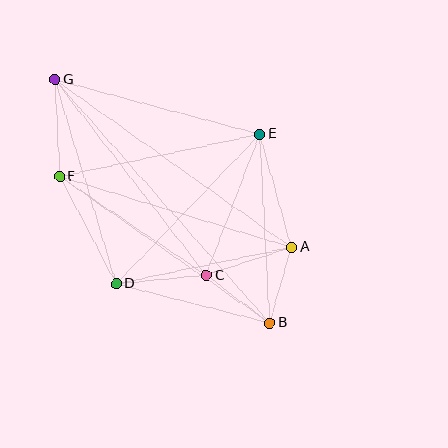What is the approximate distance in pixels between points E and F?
The distance between E and F is approximately 205 pixels.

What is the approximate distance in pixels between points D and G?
The distance between D and G is approximately 213 pixels.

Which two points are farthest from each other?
Points B and G are farthest from each other.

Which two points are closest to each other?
Points A and B are closest to each other.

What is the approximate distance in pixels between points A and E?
The distance between A and E is approximately 118 pixels.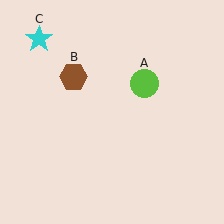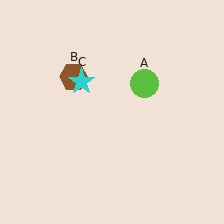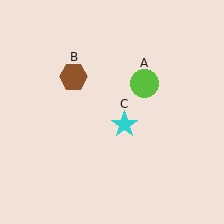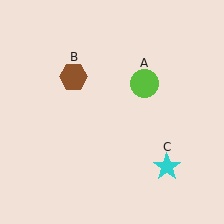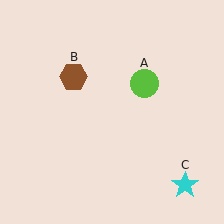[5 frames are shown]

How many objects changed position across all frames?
1 object changed position: cyan star (object C).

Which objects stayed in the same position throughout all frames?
Lime circle (object A) and brown hexagon (object B) remained stationary.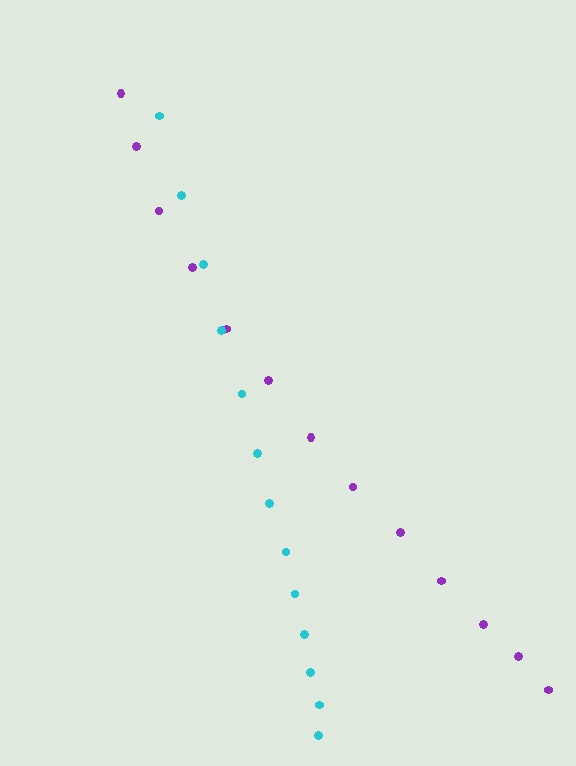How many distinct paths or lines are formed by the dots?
There are 2 distinct paths.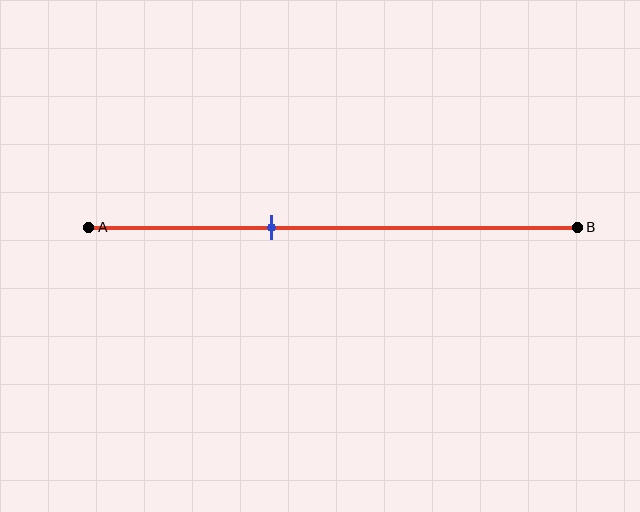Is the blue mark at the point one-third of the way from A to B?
No, the mark is at about 40% from A, not at the 33% one-third point.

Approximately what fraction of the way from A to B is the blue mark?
The blue mark is approximately 40% of the way from A to B.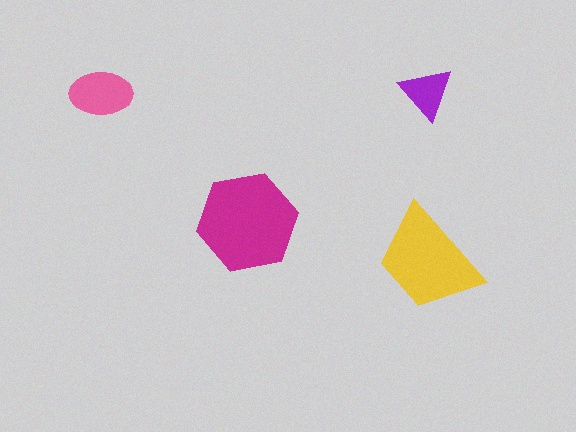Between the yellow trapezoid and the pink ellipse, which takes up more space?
The yellow trapezoid.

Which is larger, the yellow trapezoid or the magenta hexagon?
The magenta hexagon.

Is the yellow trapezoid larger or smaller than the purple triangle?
Larger.